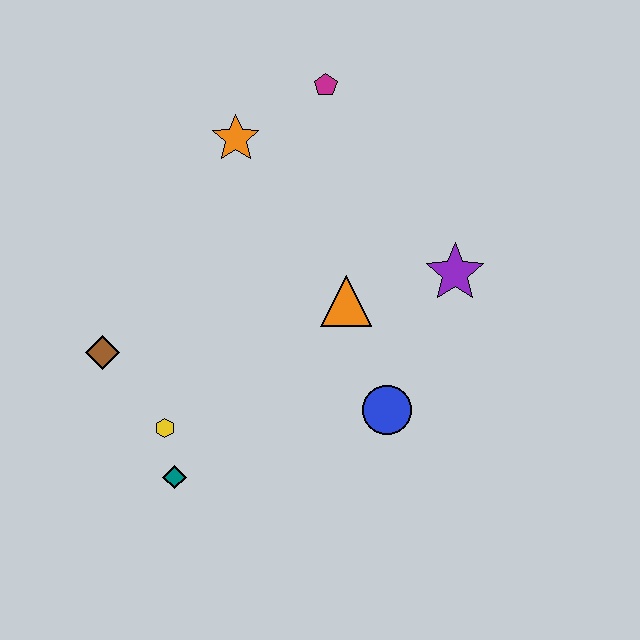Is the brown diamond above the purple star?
No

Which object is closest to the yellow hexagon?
The teal diamond is closest to the yellow hexagon.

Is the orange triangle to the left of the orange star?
No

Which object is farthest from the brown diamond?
The purple star is farthest from the brown diamond.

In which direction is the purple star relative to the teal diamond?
The purple star is to the right of the teal diamond.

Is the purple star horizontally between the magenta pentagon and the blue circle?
No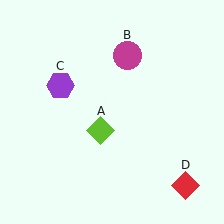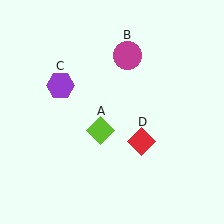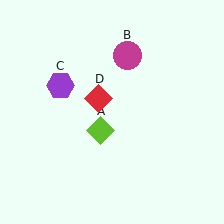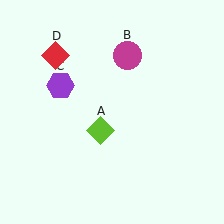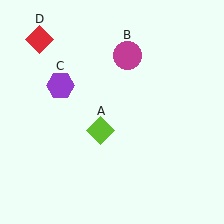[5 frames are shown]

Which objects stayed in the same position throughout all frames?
Lime diamond (object A) and magenta circle (object B) and purple hexagon (object C) remained stationary.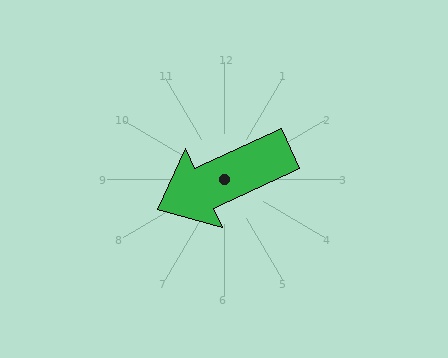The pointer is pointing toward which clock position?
Roughly 8 o'clock.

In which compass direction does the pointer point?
Southwest.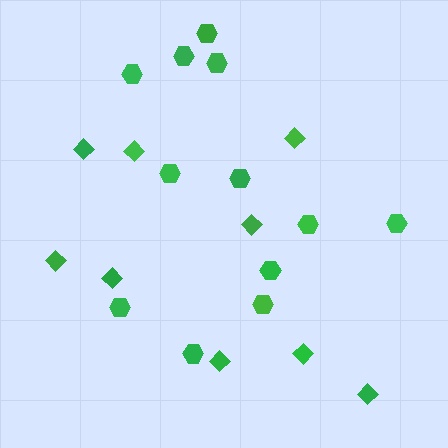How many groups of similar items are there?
There are 2 groups: one group of hexagons (12) and one group of diamonds (9).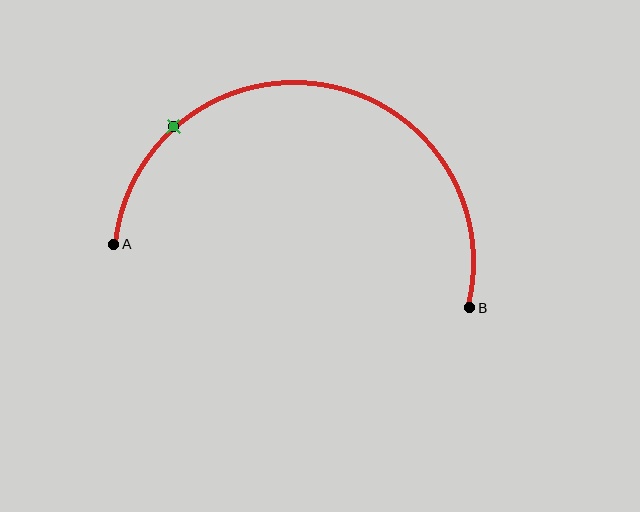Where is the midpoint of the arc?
The arc midpoint is the point on the curve farthest from the straight line joining A and B. It sits above that line.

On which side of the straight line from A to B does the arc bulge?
The arc bulges above the straight line connecting A and B.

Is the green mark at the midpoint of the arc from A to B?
No. The green mark lies on the arc but is closer to endpoint A. The arc midpoint would be at the point on the curve equidistant along the arc from both A and B.